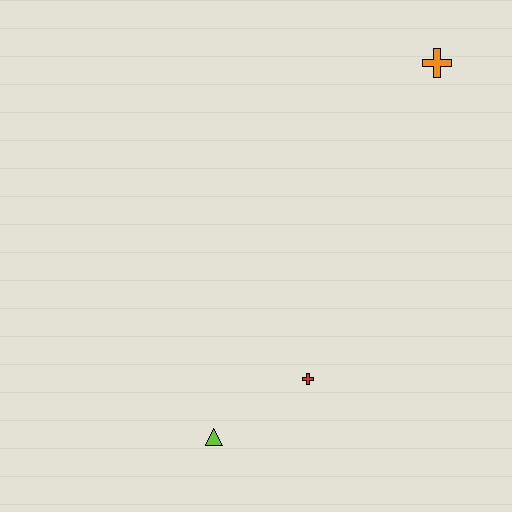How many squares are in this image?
There are no squares.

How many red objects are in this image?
There is 1 red object.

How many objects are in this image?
There are 3 objects.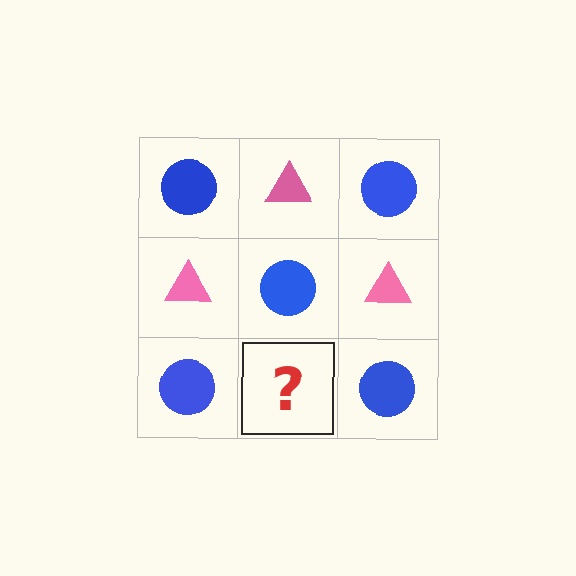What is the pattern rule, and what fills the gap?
The rule is that it alternates blue circle and pink triangle in a checkerboard pattern. The gap should be filled with a pink triangle.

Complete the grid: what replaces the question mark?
The question mark should be replaced with a pink triangle.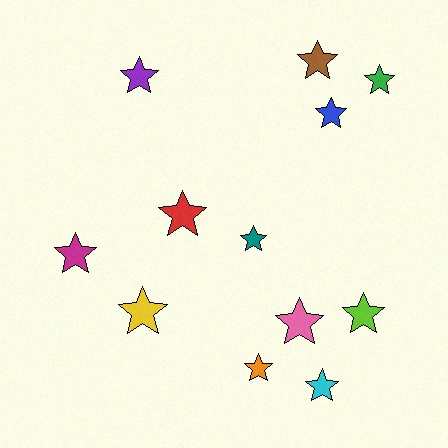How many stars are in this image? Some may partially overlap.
There are 12 stars.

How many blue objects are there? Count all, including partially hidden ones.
There is 1 blue object.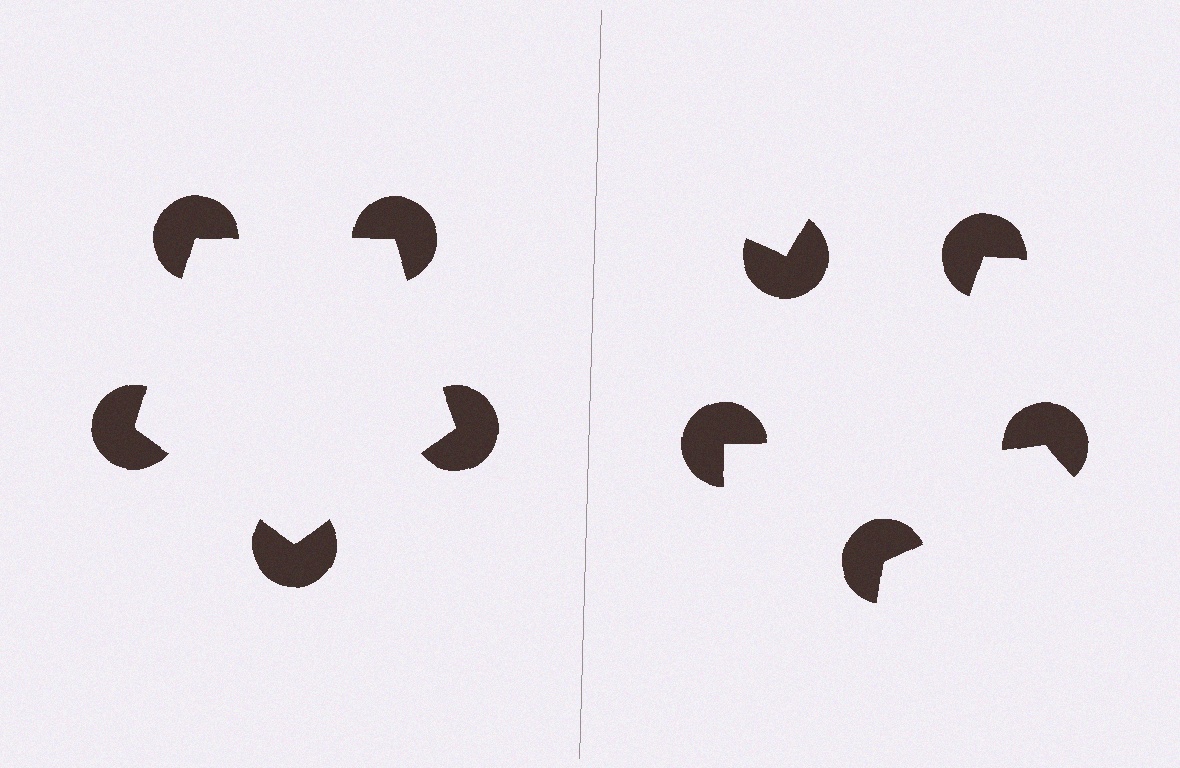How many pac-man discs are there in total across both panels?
10 — 5 on each side.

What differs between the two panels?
The pac-man discs are positioned identically on both sides; only the wedge orientations differ. On the left they align to a pentagon; on the right they are misaligned.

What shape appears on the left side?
An illusory pentagon.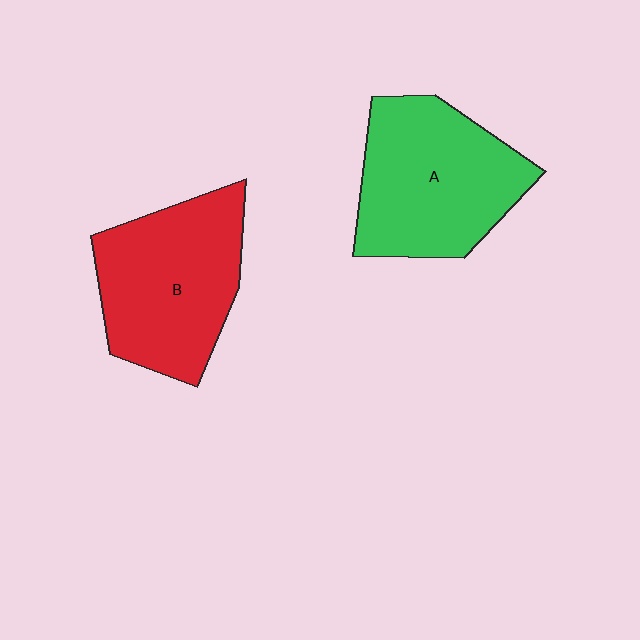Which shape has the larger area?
Shape A (green).